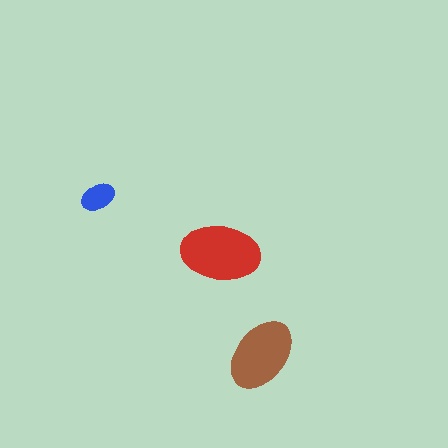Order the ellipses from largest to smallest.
the red one, the brown one, the blue one.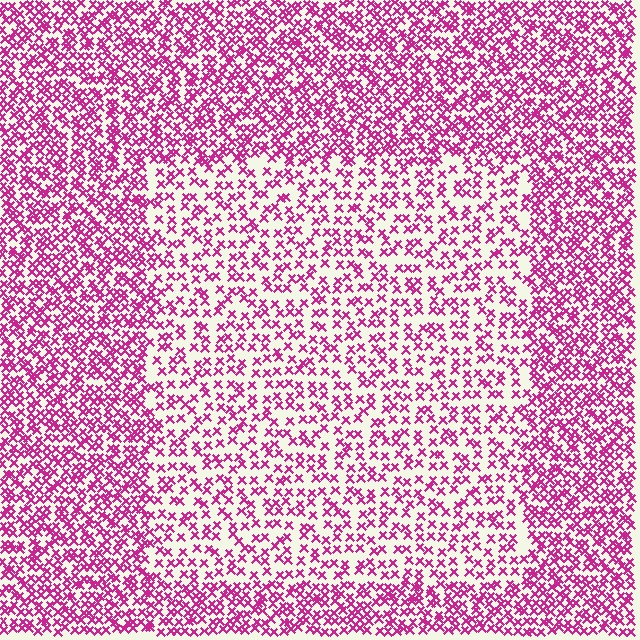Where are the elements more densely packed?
The elements are more densely packed outside the rectangle boundary.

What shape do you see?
I see a rectangle.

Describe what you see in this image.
The image contains small magenta elements arranged at two different densities. A rectangle-shaped region is visible where the elements are less densely packed than the surrounding area.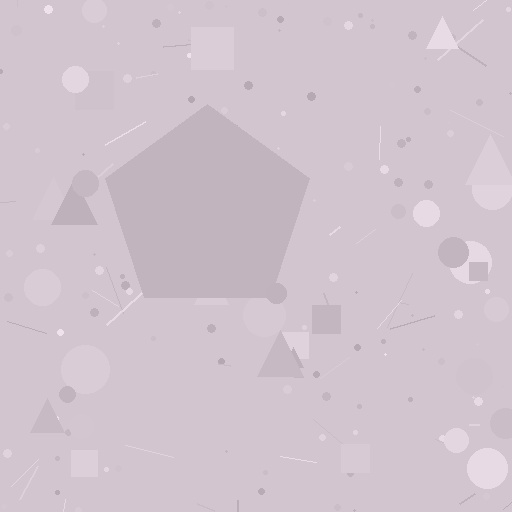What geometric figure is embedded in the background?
A pentagon is embedded in the background.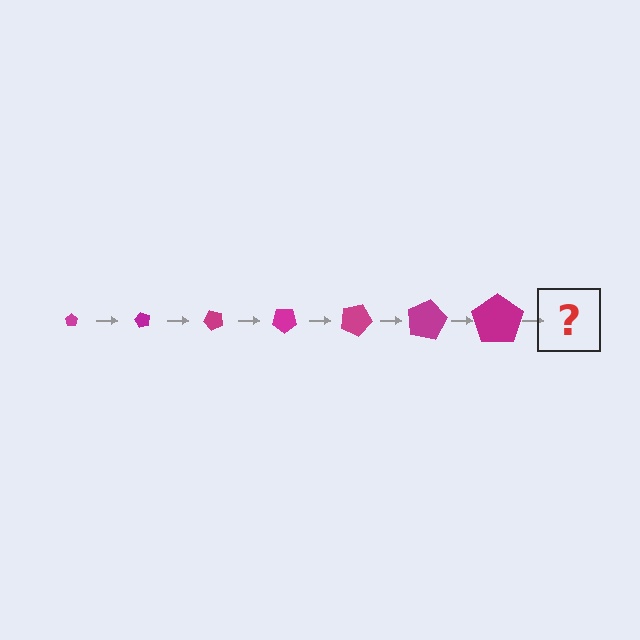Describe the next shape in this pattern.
It should be a pentagon, larger than the previous one and rotated 420 degrees from the start.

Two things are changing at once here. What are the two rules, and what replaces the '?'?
The two rules are that the pentagon grows larger each step and it rotates 60 degrees each step. The '?' should be a pentagon, larger than the previous one and rotated 420 degrees from the start.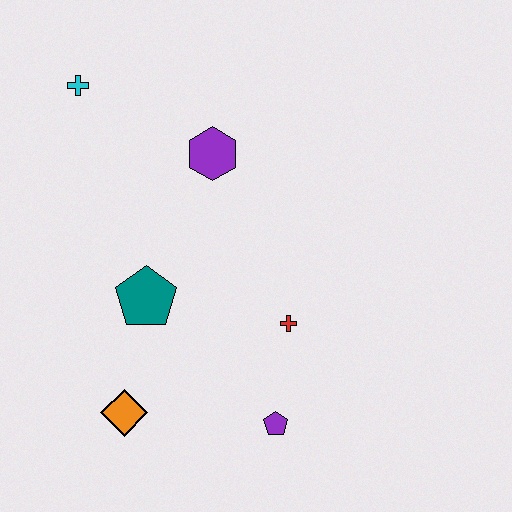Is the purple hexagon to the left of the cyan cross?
No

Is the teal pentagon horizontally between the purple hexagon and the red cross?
No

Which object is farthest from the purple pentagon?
The cyan cross is farthest from the purple pentagon.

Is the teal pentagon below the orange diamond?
No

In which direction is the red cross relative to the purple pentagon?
The red cross is above the purple pentagon.